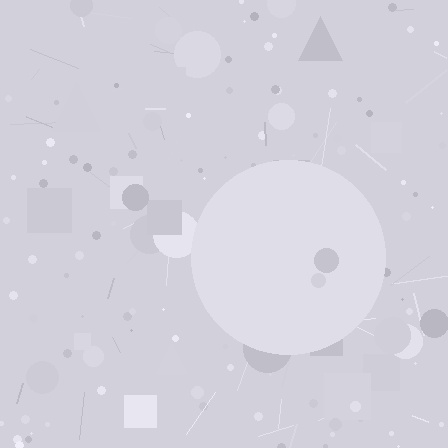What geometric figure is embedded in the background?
A circle is embedded in the background.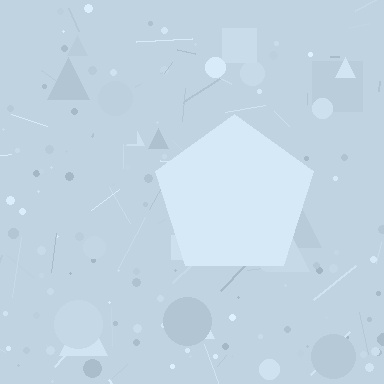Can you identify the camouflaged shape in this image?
The camouflaged shape is a pentagon.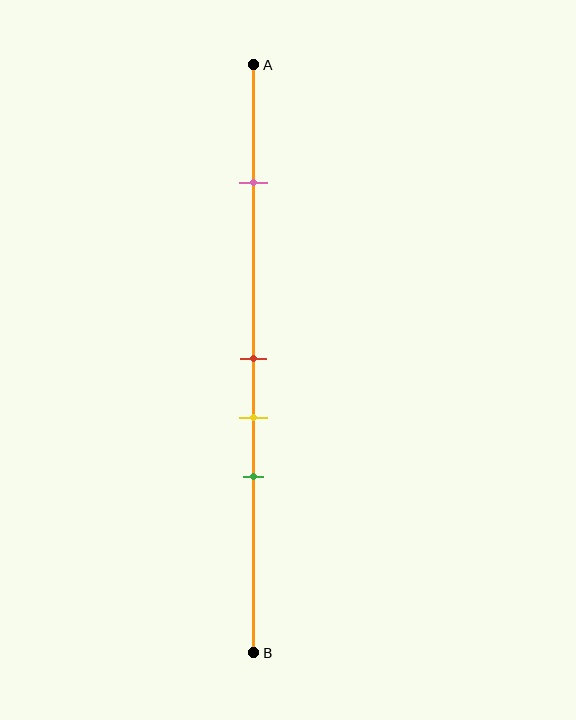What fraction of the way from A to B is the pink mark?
The pink mark is approximately 20% (0.2) of the way from A to B.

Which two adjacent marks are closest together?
The red and yellow marks are the closest adjacent pair.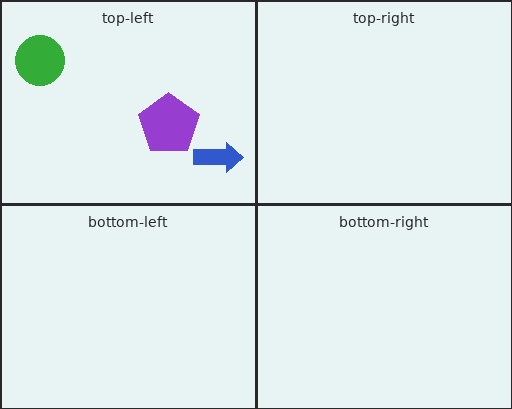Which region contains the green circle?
The top-left region.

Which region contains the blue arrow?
The top-left region.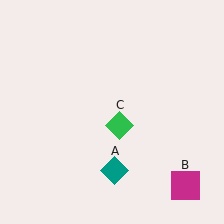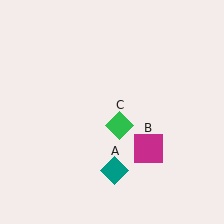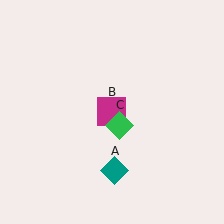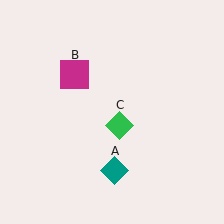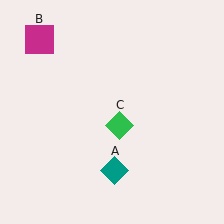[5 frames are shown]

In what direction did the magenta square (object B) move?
The magenta square (object B) moved up and to the left.